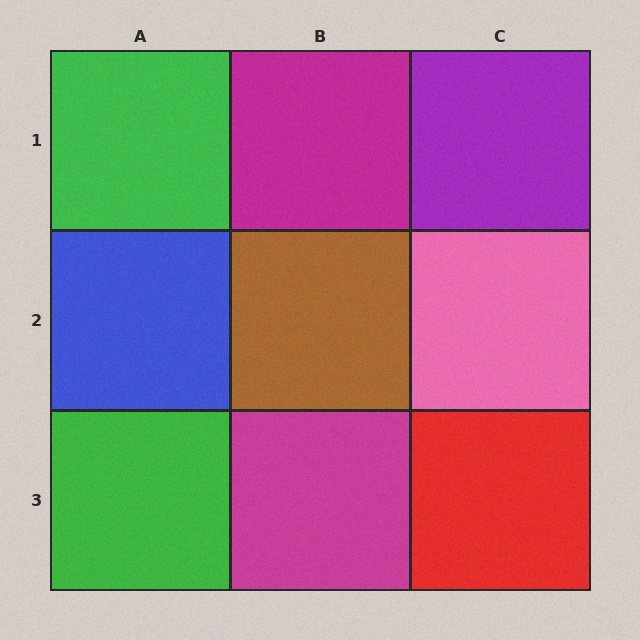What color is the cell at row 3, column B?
Magenta.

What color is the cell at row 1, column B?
Magenta.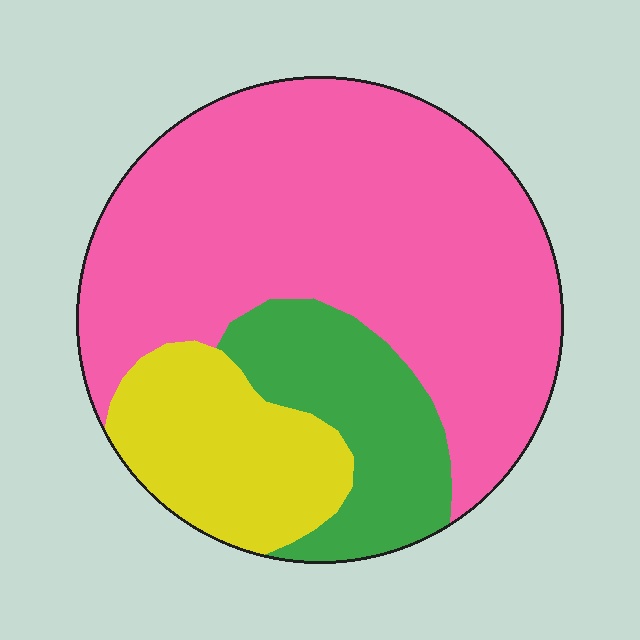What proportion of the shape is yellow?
Yellow covers 18% of the shape.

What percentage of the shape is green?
Green takes up about one sixth (1/6) of the shape.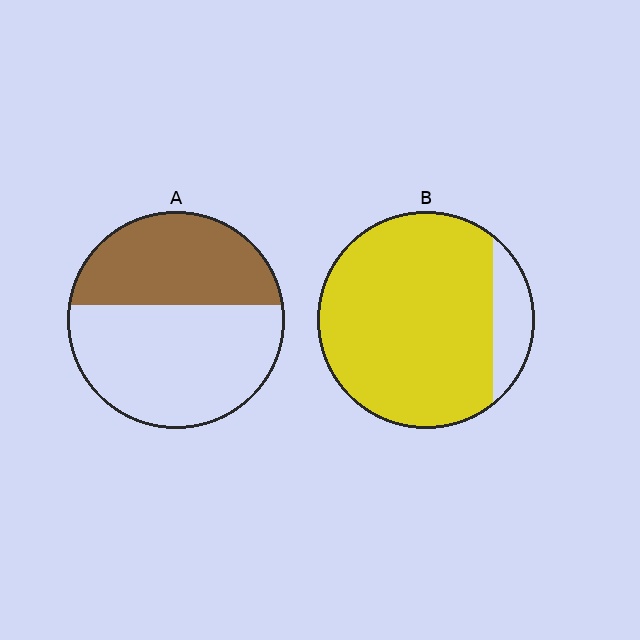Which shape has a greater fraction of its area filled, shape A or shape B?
Shape B.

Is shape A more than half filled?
No.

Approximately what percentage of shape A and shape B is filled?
A is approximately 40% and B is approximately 85%.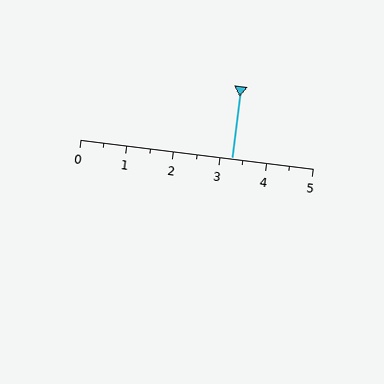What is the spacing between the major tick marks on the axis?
The major ticks are spaced 1 apart.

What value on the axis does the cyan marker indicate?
The marker indicates approximately 3.2.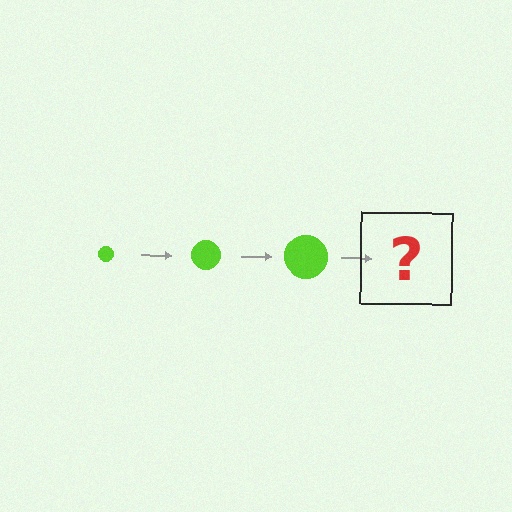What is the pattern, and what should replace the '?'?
The pattern is that the circle gets progressively larger each step. The '?' should be a lime circle, larger than the previous one.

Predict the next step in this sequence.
The next step is a lime circle, larger than the previous one.